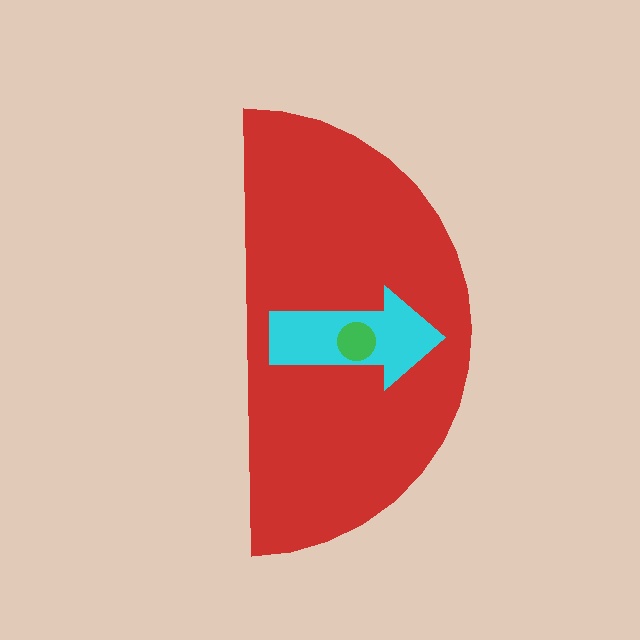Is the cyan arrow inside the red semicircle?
Yes.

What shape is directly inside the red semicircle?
The cyan arrow.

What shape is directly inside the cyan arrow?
The green circle.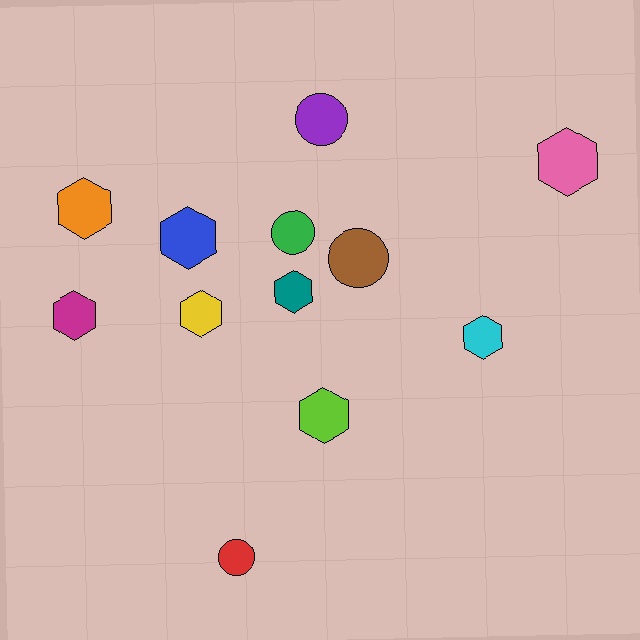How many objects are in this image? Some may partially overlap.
There are 12 objects.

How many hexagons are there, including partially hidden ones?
There are 8 hexagons.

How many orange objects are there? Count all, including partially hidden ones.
There is 1 orange object.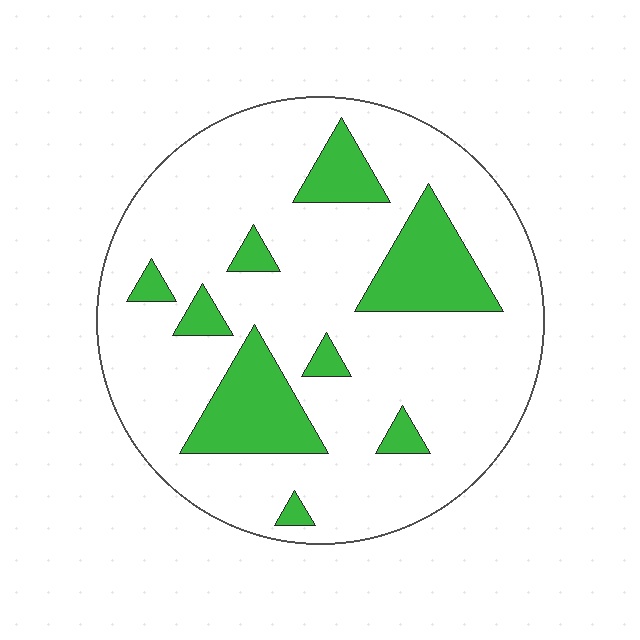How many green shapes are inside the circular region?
9.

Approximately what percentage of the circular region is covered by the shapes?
Approximately 20%.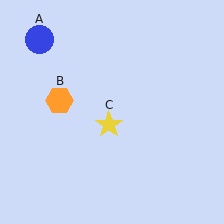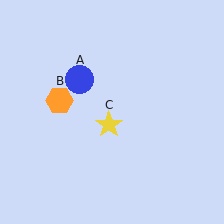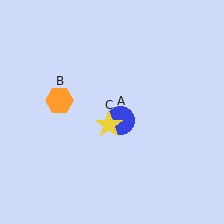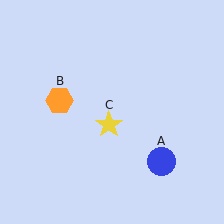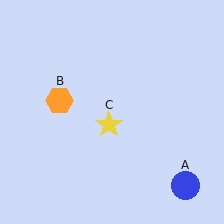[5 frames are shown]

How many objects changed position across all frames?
1 object changed position: blue circle (object A).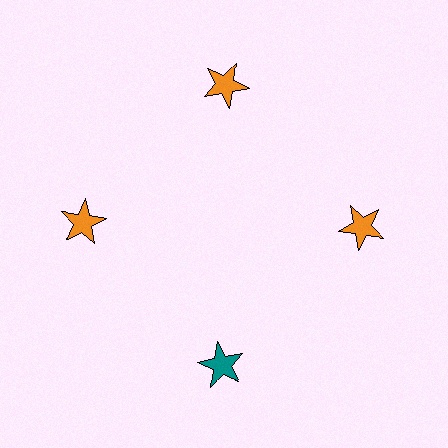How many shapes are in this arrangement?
There are 4 shapes arranged in a ring pattern.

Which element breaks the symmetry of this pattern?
The teal star at roughly the 6 o'clock position breaks the symmetry. All other shapes are orange stars.